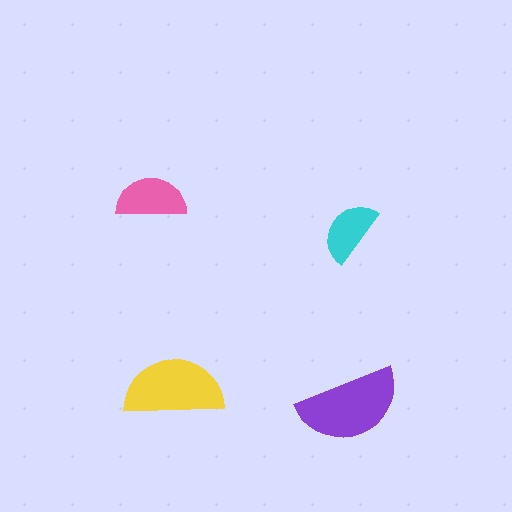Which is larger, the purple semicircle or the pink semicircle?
The purple one.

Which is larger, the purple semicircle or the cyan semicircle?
The purple one.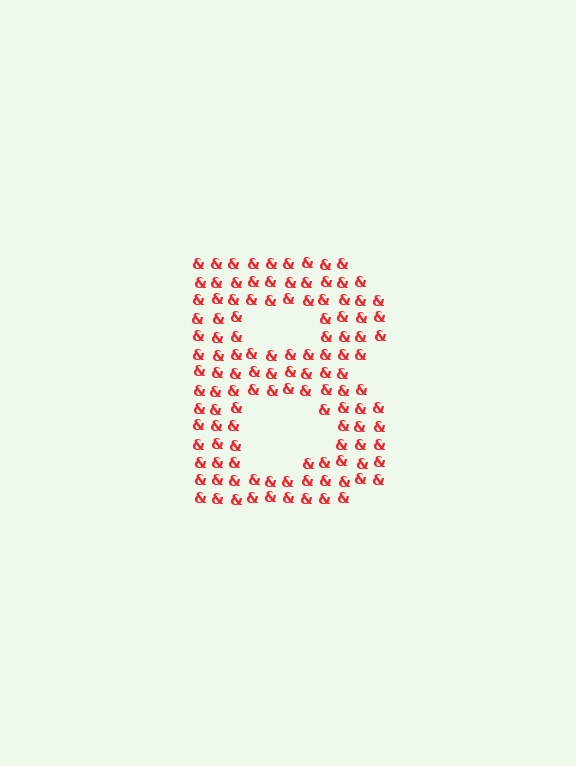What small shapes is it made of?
It is made of small ampersands.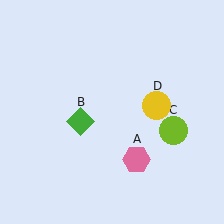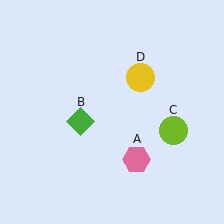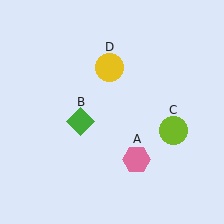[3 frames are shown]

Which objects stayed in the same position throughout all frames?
Pink hexagon (object A) and green diamond (object B) and lime circle (object C) remained stationary.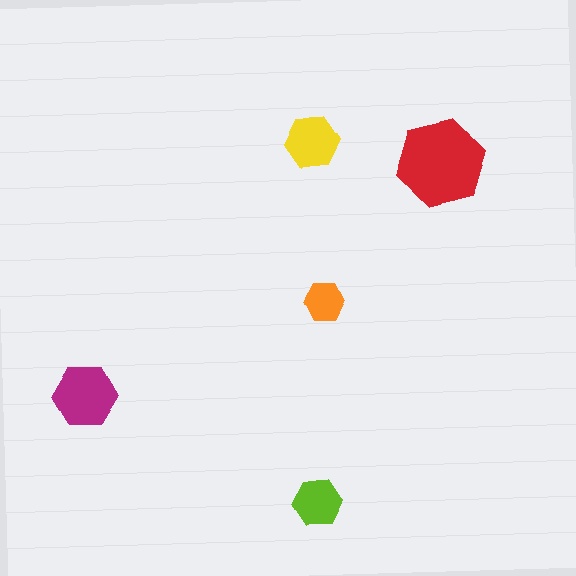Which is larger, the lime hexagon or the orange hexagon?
The lime one.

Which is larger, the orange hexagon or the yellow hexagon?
The yellow one.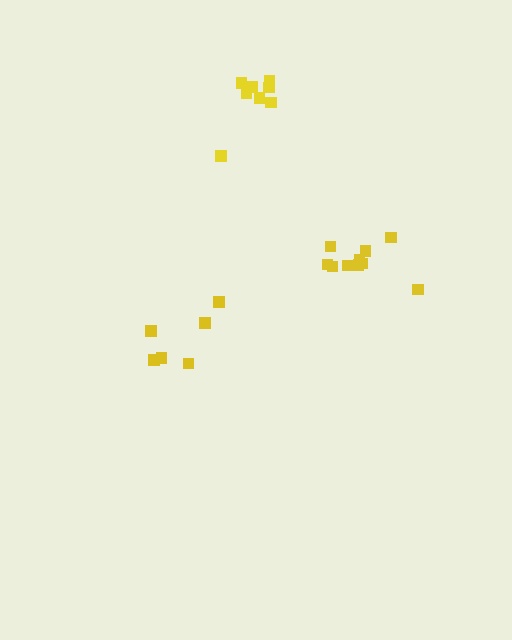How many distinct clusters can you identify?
There are 3 distinct clusters.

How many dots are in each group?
Group 1: 10 dots, Group 2: 6 dots, Group 3: 8 dots (24 total).